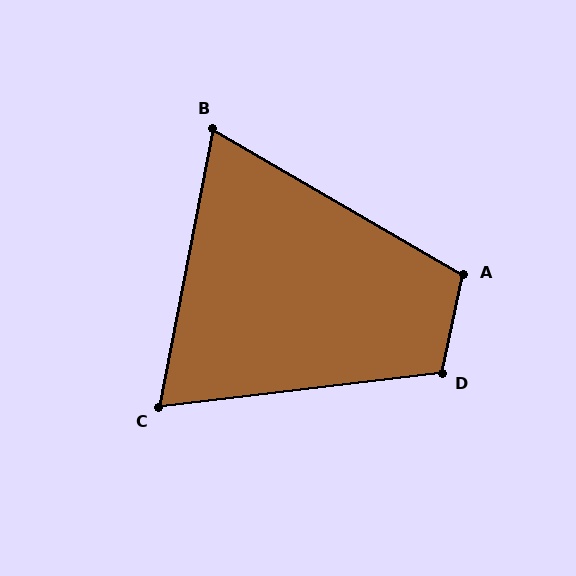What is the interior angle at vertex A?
Approximately 108 degrees (obtuse).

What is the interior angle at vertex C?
Approximately 72 degrees (acute).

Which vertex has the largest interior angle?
D, at approximately 109 degrees.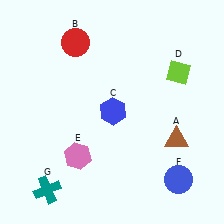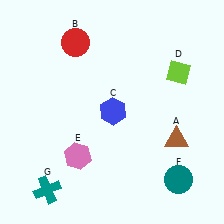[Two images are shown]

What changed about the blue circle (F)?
In Image 1, F is blue. In Image 2, it changed to teal.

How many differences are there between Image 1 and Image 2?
There is 1 difference between the two images.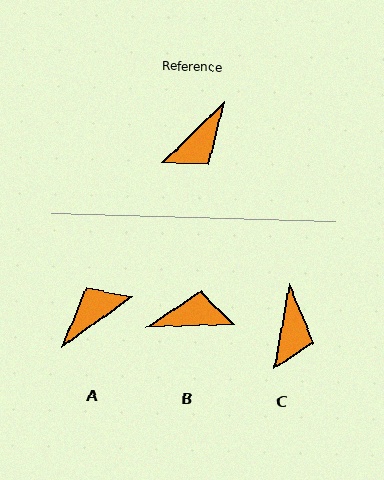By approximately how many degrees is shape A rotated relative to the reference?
Approximately 172 degrees counter-clockwise.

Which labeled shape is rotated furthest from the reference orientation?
A, about 172 degrees away.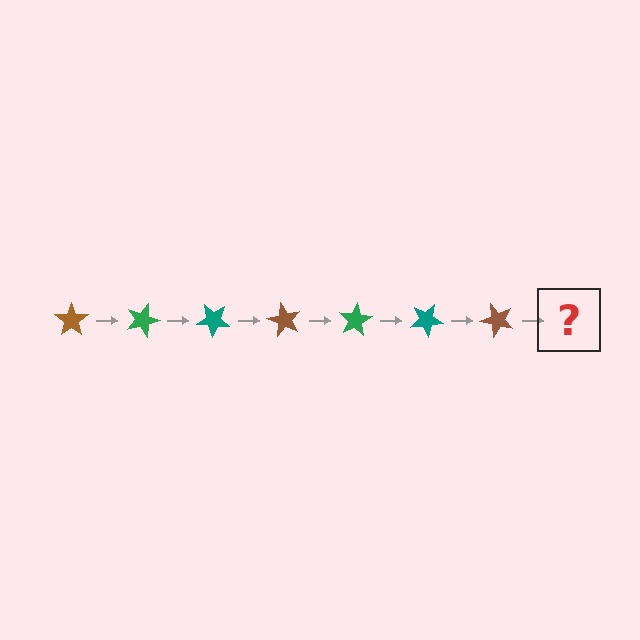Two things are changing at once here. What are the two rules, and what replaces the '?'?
The two rules are that it rotates 20 degrees each step and the color cycles through brown, green, and teal. The '?' should be a green star, rotated 140 degrees from the start.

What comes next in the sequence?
The next element should be a green star, rotated 140 degrees from the start.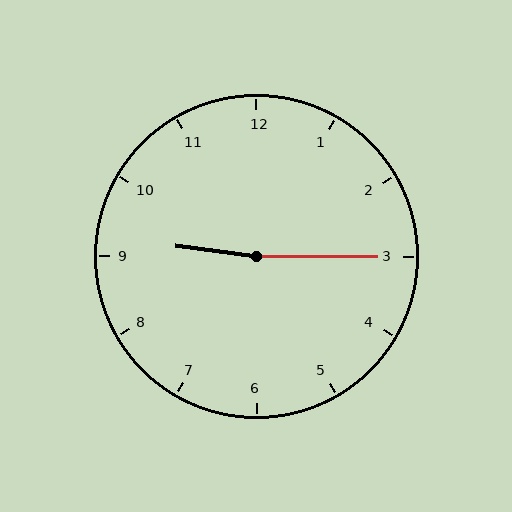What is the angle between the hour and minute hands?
Approximately 172 degrees.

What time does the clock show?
9:15.